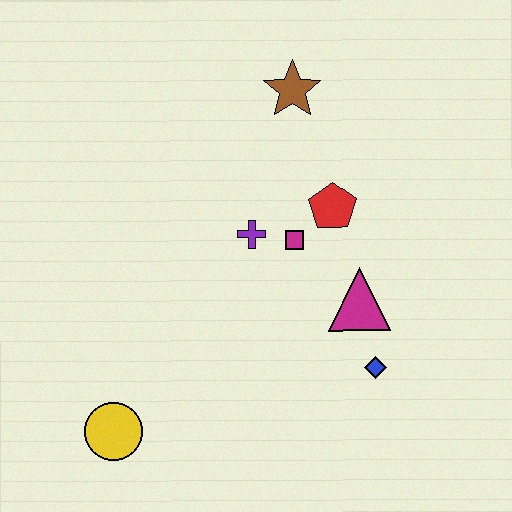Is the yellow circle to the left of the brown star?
Yes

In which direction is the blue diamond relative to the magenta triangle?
The blue diamond is below the magenta triangle.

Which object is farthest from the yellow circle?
The brown star is farthest from the yellow circle.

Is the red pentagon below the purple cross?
No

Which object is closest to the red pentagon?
The magenta square is closest to the red pentagon.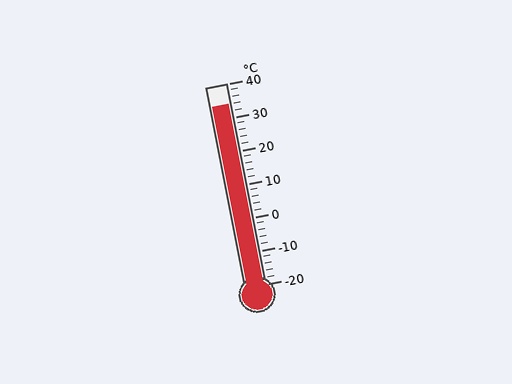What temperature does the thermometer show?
The thermometer shows approximately 34°C.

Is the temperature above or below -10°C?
The temperature is above -10°C.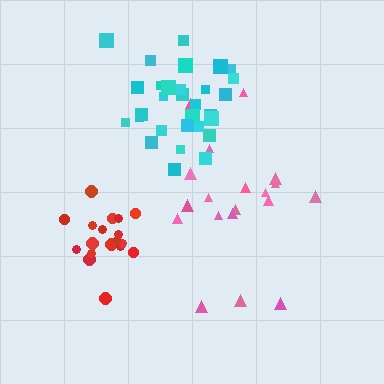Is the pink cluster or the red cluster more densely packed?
Red.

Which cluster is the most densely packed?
Red.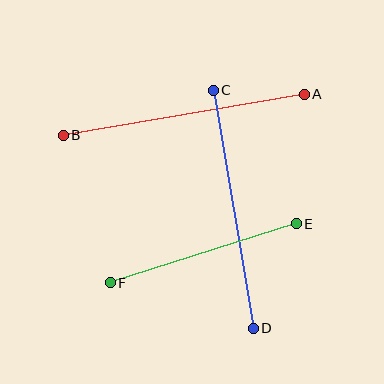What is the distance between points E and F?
The distance is approximately 195 pixels.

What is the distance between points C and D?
The distance is approximately 241 pixels.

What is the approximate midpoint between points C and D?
The midpoint is at approximately (233, 209) pixels.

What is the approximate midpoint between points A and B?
The midpoint is at approximately (184, 115) pixels.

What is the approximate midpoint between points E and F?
The midpoint is at approximately (203, 253) pixels.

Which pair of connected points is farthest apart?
Points A and B are farthest apart.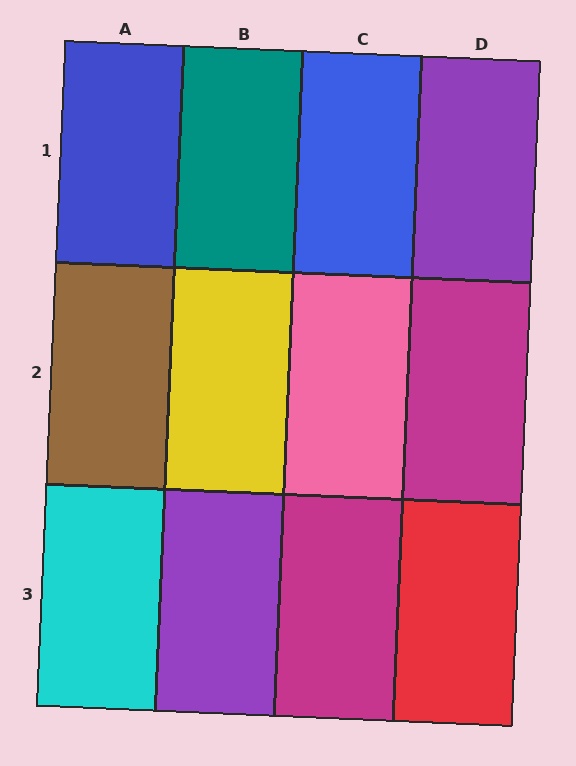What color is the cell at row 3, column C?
Magenta.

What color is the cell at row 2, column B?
Yellow.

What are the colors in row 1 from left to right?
Blue, teal, blue, purple.